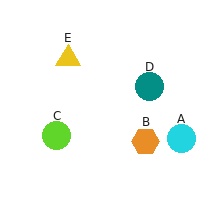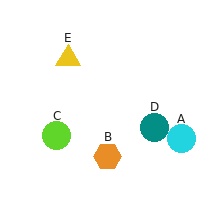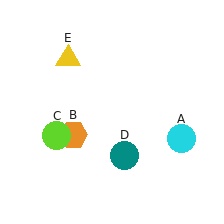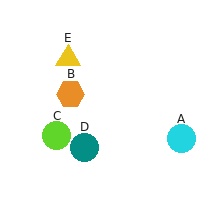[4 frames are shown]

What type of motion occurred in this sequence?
The orange hexagon (object B), teal circle (object D) rotated clockwise around the center of the scene.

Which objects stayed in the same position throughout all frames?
Cyan circle (object A) and lime circle (object C) and yellow triangle (object E) remained stationary.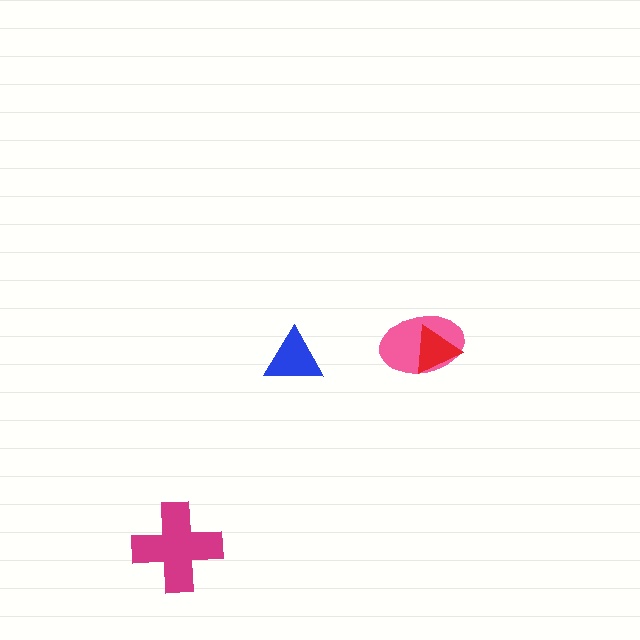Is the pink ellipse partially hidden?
Yes, it is partially covered by another shape.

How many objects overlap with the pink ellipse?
1 object overlaps with the pink ellipse.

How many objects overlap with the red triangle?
1 object overlaps with the red triangle.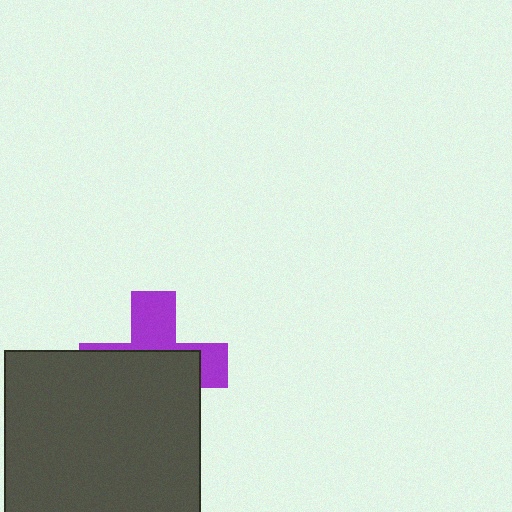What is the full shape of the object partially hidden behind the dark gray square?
The partially hidden object is a purple cross.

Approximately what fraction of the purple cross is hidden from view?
Roughly 62% of the purple cross is hidden behind the dark gray square.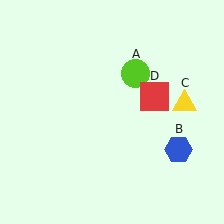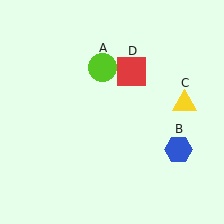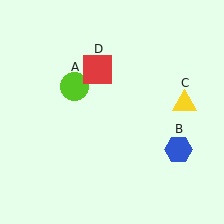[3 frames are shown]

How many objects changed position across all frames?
2 objects changed position: lime circle (object A), red square (object D).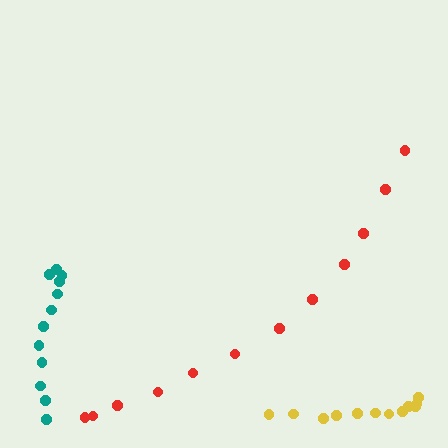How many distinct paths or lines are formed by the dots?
There are 3 distinct paths.